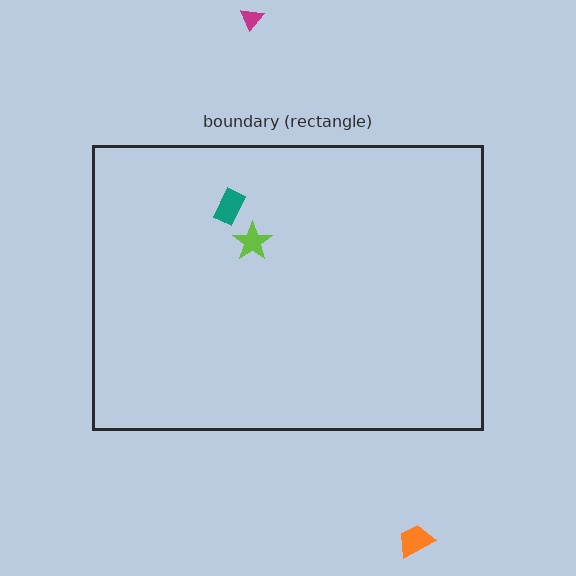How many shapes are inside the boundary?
2 inside, 2 outside.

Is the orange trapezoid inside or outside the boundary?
Outside.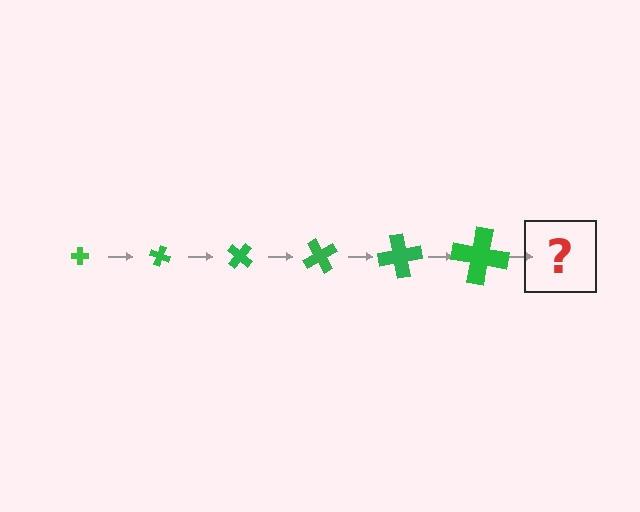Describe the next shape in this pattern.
It should be a cross, larger than the previous one and rotated 120 degrees from the start.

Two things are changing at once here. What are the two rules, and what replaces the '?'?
The two rules are that the cross grows larger each step and it rotates 20 degrees each step. The '?' should be a cross, larger than the previous one and rotated 120 degrees from the start.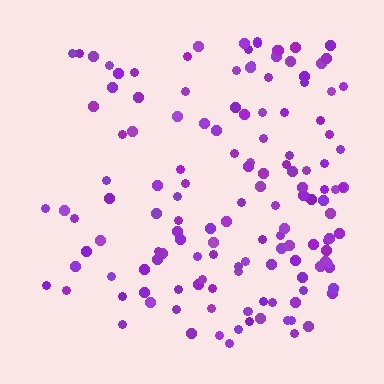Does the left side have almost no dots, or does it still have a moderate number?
Still a moderate number, just noticeably fewer than the right.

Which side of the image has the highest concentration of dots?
The right.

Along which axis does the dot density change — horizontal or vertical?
Horizontal.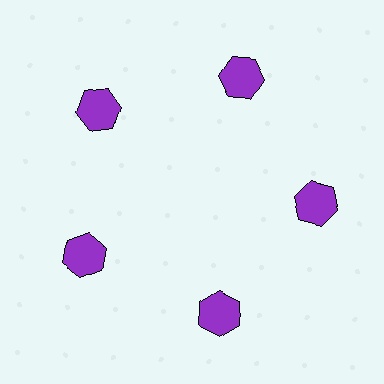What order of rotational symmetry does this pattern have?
This pattern has 5-fold rotational symmetry.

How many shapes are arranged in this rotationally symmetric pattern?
There are 5 shapes, arranged in 5 groups of 1.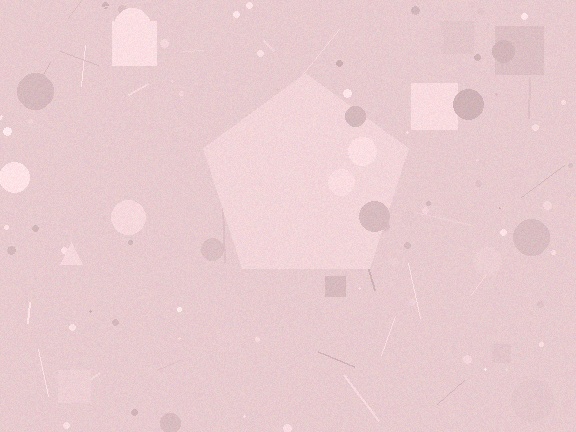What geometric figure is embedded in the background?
A pentagon is embedded in the background.